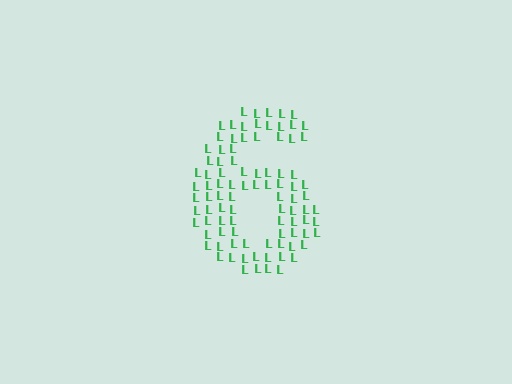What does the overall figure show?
The overall figure shows the digit 6.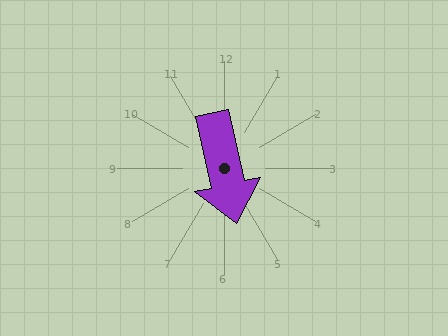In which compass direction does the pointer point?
South.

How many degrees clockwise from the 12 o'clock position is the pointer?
Approximately 167 degrees.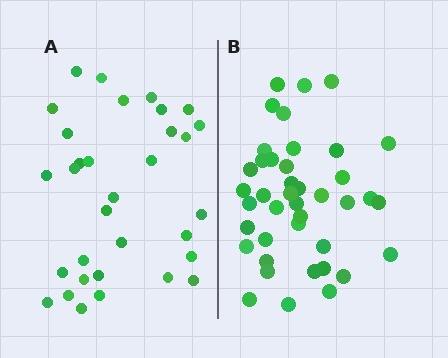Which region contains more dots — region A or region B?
Region B (the right region) has more dots.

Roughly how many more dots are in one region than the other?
Region B has roughly 8 or so more dots than region A.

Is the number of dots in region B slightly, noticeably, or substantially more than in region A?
Region B has noticeably more, but not dramatically so. The ratio is roughly 1.3 to 1.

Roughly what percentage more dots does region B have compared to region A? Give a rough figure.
About 30% more.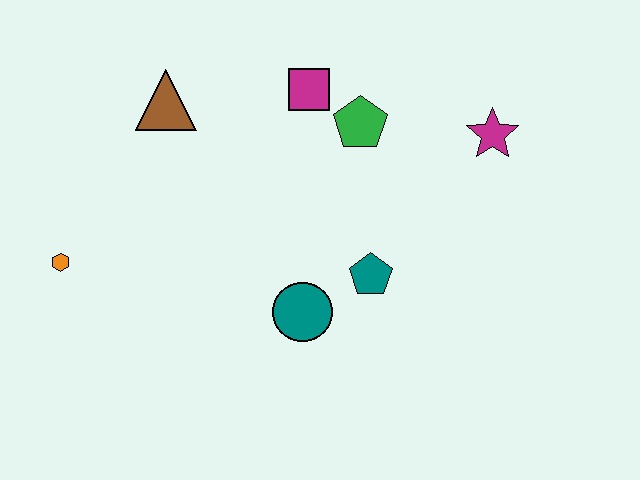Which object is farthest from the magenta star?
The orange hexagon is farthest from the magenta star.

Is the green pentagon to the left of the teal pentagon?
Yes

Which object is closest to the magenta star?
The green pentagon is closest to the magenta star.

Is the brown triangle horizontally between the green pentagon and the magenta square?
No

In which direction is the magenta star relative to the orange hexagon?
The magenta star is to the right of the orange hexagon.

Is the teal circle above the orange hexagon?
No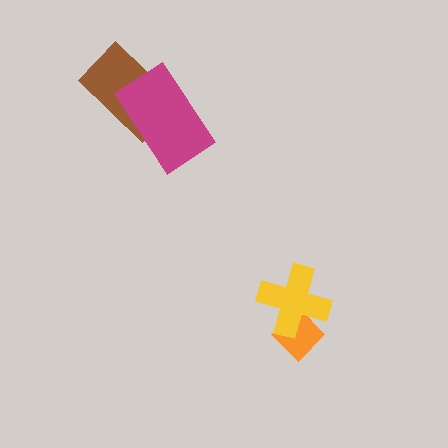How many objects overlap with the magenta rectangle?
1 object overlaps with the magenta rectangle.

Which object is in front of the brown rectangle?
The magenta rectangle is in front of the brown rectangle.